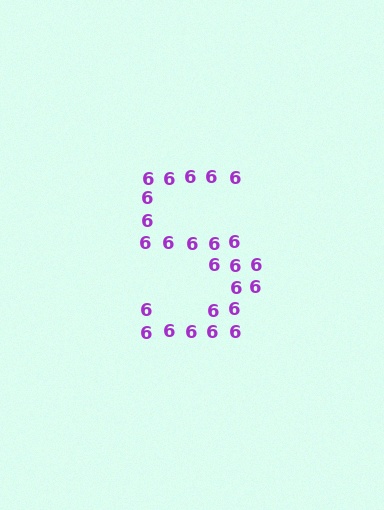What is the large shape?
The large shape is the digit 5.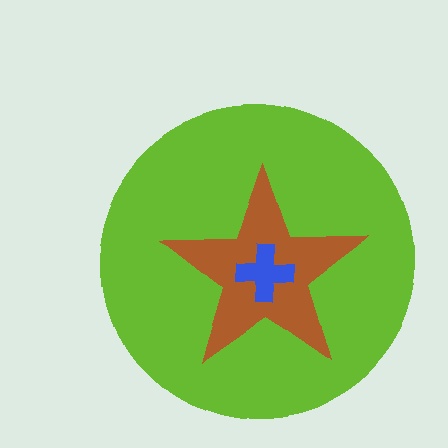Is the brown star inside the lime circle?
Yes.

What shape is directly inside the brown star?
The blue cross.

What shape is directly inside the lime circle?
The brown star.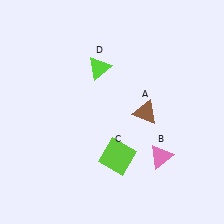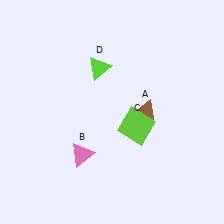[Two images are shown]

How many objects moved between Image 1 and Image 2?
2 objects moved between the two images.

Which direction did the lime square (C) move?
The lime square (C) moved up.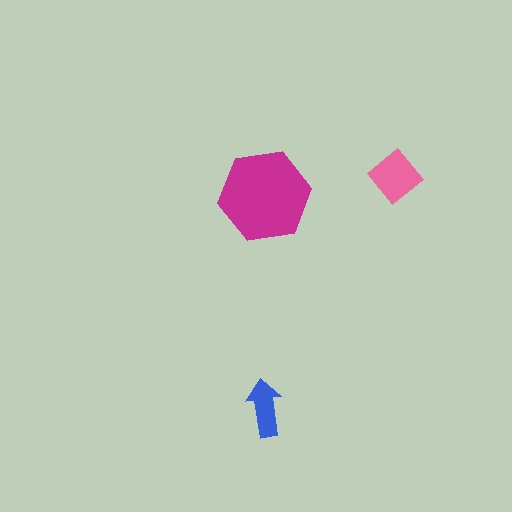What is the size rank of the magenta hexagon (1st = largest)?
1st.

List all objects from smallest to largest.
The blue arrow, the pink diamond, the magenta hexagon.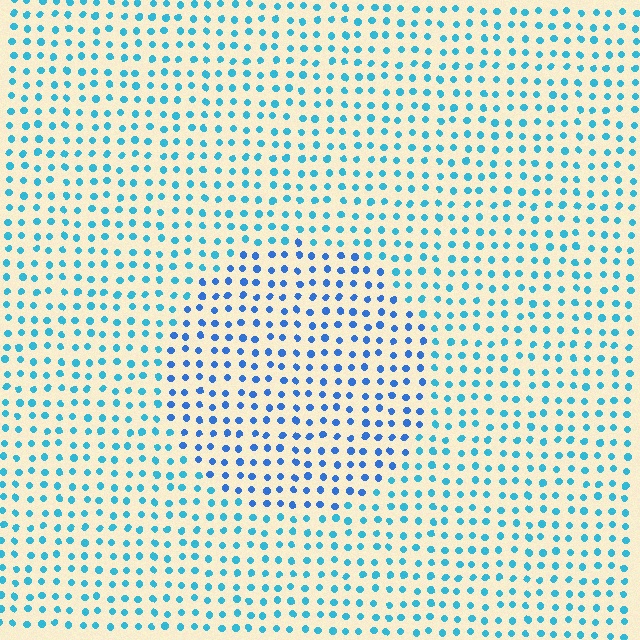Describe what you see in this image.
The image is filled with small cyan elements in a uniform arrangement. A circle-shaped region is visible where the elements are tinted to a slightly different hue, forming a subtle color boundary.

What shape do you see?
I see a circle.